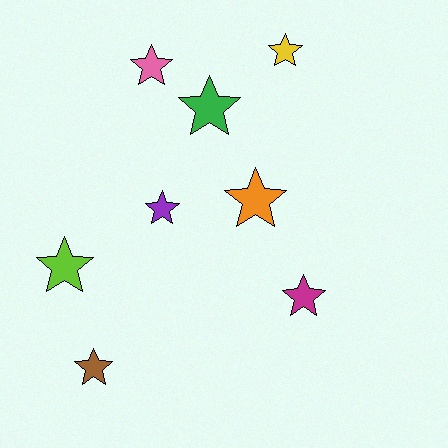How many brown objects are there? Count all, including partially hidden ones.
There is 1 brown object.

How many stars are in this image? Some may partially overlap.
There are 8 stars.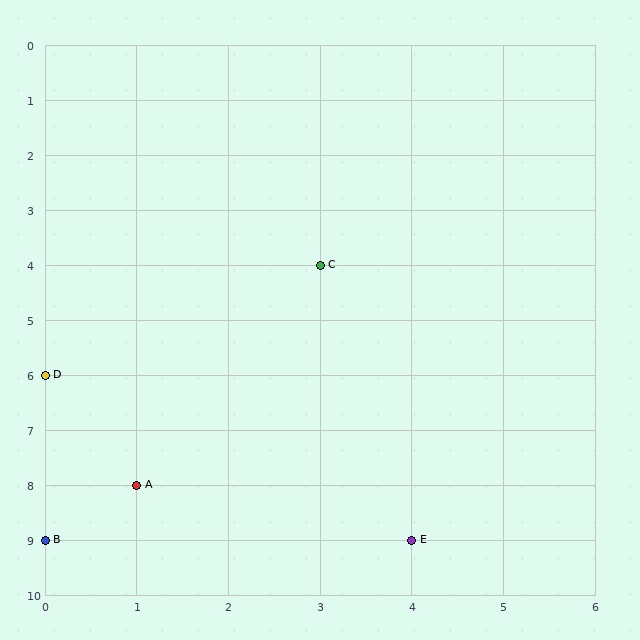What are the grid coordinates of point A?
Point A is at grid coordinates (1, 8).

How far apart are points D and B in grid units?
Points D and B are 3 rows apart.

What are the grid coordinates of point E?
Point E is at grid coordinates (4, 9).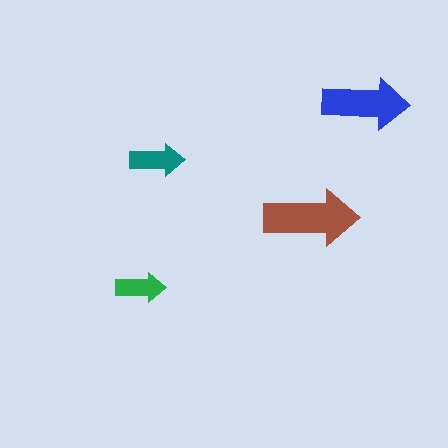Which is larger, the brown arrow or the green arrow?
The brown one.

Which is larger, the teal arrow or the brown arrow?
The brown one.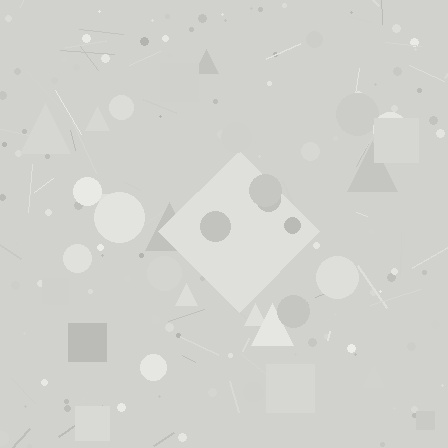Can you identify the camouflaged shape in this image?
The camouflaged shape is a diamond.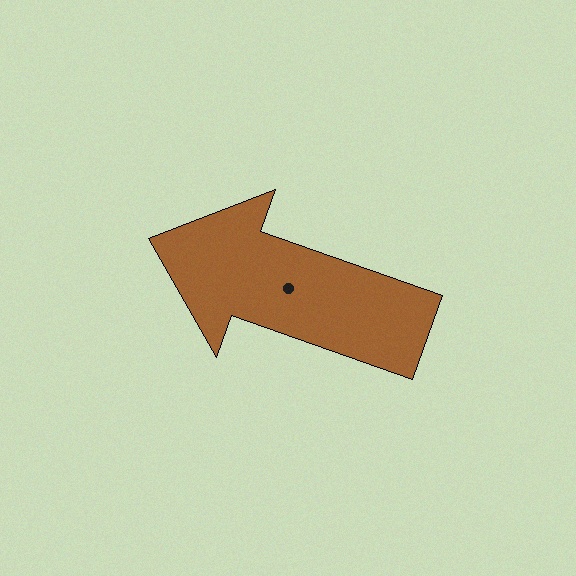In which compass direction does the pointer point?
West.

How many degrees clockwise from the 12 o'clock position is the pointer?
Approximately 290 degrees.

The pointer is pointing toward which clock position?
Roughly 10 o'clock.